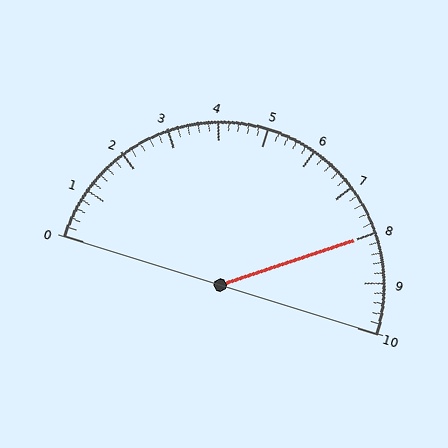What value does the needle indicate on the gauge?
The needle indicates approximately 8.0.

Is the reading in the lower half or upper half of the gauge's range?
The reading is in the upper half of the range (0 to 10).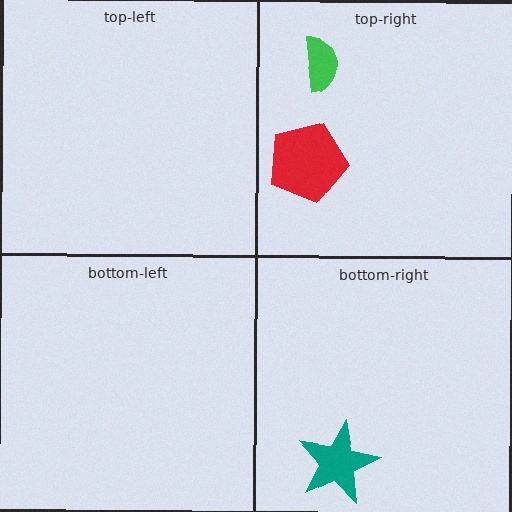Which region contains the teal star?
The bottom-right region.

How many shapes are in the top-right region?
2.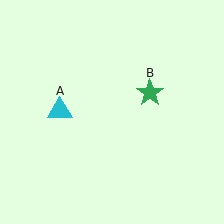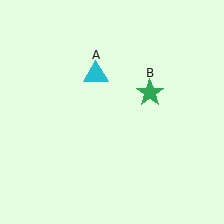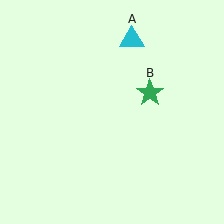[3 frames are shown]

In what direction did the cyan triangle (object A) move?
The cyan triangle (object A) moved up and to the right.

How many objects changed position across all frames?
1 object changed position: cyan triangle (object A).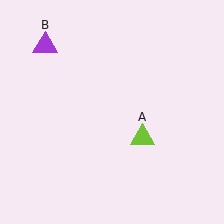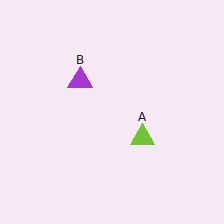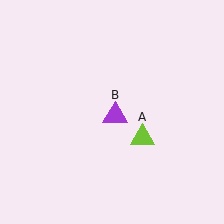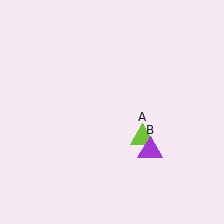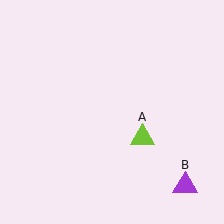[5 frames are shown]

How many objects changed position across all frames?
1 object changed position: purple triangle (object B).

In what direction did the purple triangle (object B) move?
The purple triangle (object B) moved down and to the right.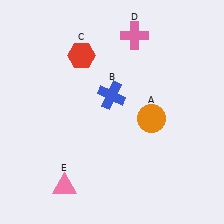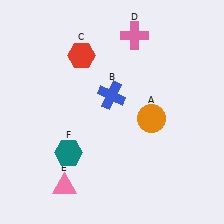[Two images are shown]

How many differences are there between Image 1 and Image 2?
There is 1 difference between the two images.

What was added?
A teal hexagon (F) was added in Image 2.